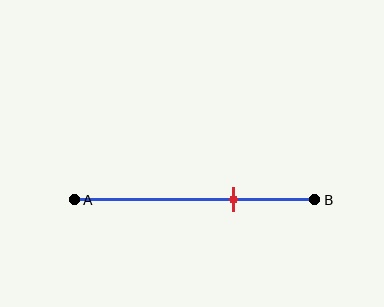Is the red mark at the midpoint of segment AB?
No, the mark is at about 65% from A, not at the 50% midpoint.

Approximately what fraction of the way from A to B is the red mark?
The red mark is approximately 65% of the way from A to B.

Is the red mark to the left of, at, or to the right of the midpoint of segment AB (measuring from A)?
The red mark is to the right of the midpoint of segment AB.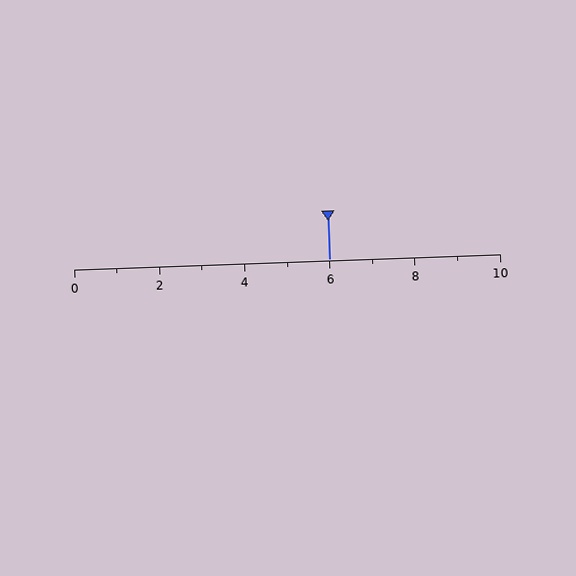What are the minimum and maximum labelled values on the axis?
The axis runs from 0 to 10.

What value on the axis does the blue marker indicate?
The marker indicates approximately 6.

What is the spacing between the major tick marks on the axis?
The major ticks are spaced 2 apart.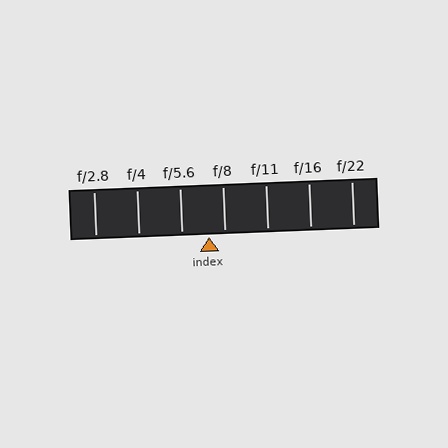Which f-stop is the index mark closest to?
The index mark is closest to f/8.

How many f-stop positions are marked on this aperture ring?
There are 7 f-stop positions marked.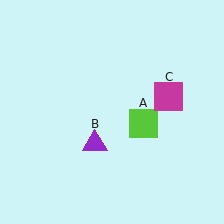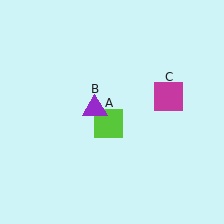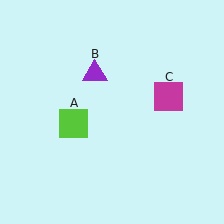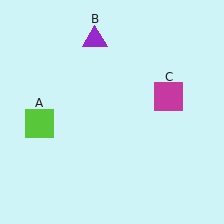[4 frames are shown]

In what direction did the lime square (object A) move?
The lime square (object A) moved left.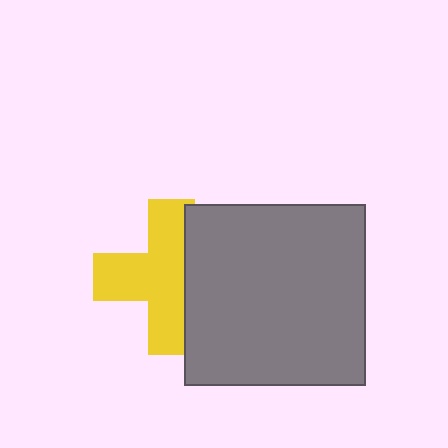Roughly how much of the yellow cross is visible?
Most of it is visible (roughly 65%).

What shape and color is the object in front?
The object in front is a gray square.